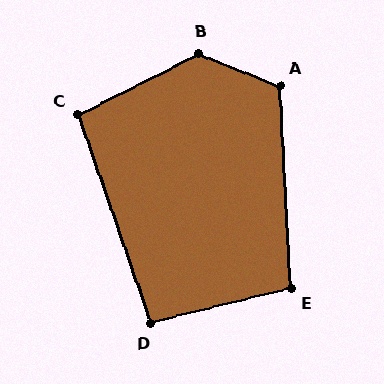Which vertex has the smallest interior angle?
D, at approximately 95 degrees.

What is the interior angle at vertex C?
Approximately 97 degrees (obtuse).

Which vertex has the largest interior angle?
B, at approximately 132 degrees.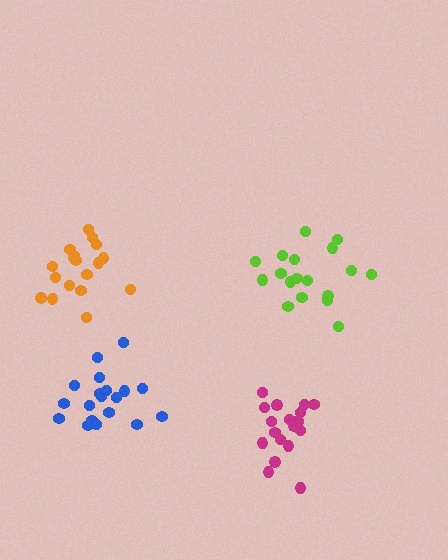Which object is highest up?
The orange cluster is topmost.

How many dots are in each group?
Group 1: 18 dots, Group 2: 19 dots, Group 3: 18 dots, Group 4: 19 dots (74 total).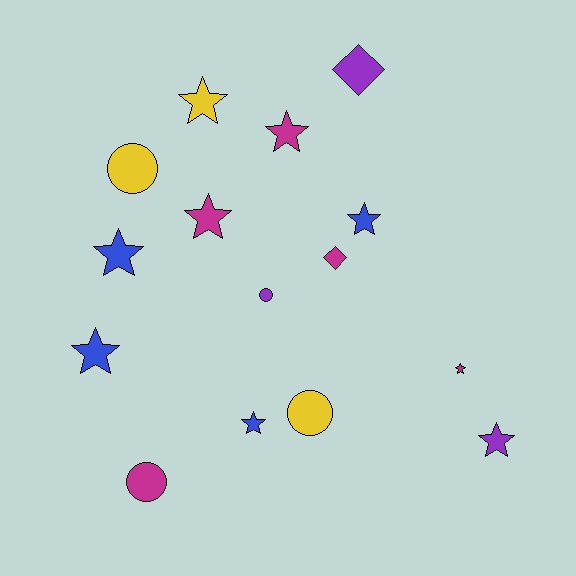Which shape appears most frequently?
Star, with 9 objects.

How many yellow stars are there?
There is 1 yellow star.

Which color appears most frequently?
Magenta, with 5 objects.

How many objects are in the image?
There are 15 objects.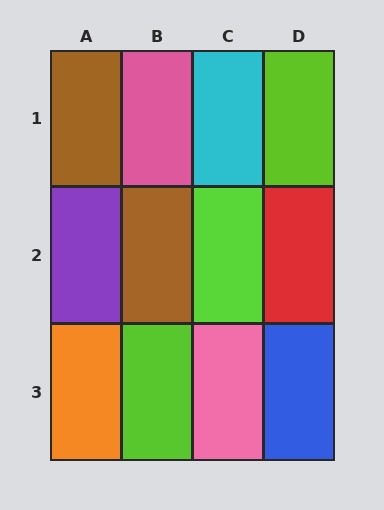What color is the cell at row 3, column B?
Lime.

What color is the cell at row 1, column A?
Brown.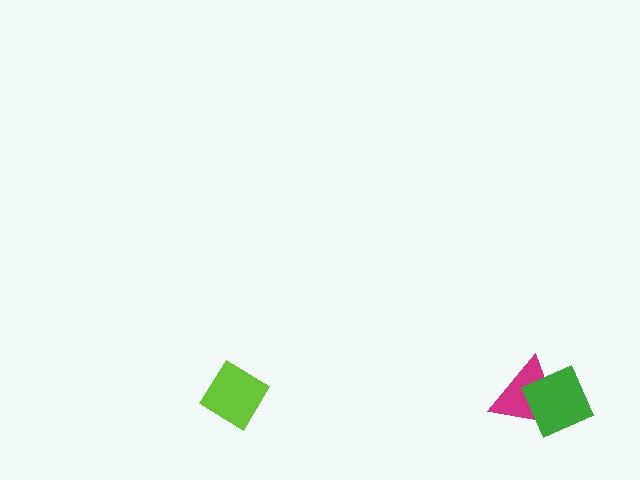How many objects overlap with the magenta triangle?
1 object overlaps with the magenta triangle.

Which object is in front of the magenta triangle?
The green diamond is in front of the magenta triangle.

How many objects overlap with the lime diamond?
0 objects overlap with the lime diamond.